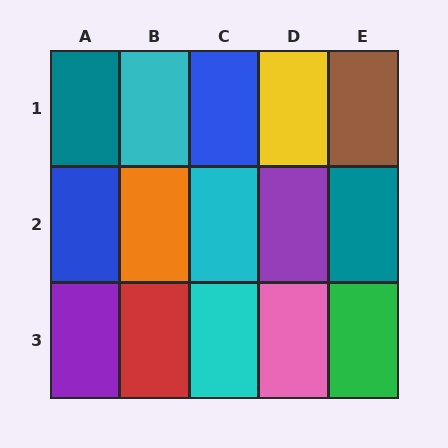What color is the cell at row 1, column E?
Brown.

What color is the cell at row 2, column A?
Blue.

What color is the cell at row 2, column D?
Purple.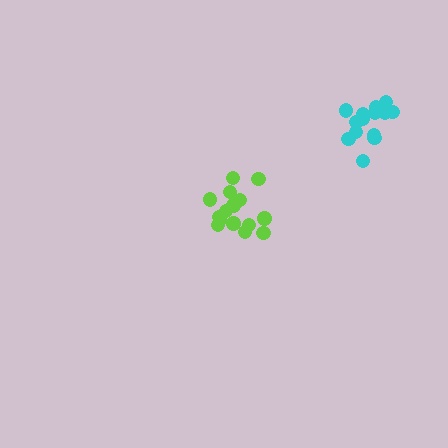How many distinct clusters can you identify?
There are 2 distinct clusters.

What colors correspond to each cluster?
The clusters are colored: cyan, lime.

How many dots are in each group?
Group 1: 15 dots, Group 2: 15 dots (30 total).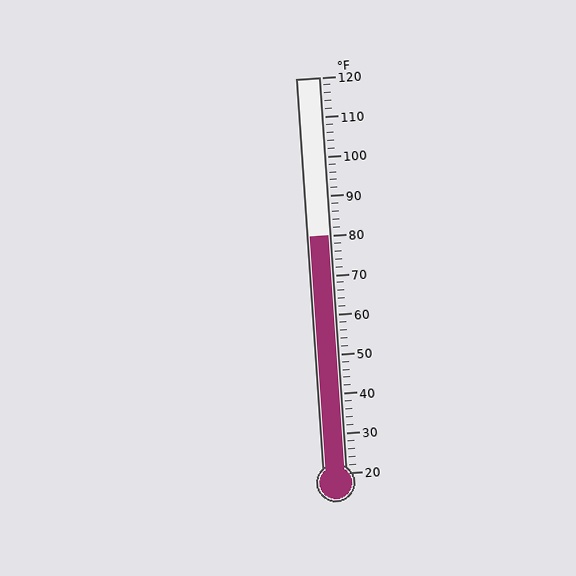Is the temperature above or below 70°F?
The temperature is above 70°F.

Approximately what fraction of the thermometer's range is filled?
The thermometer is filled to approximately 60% of its range.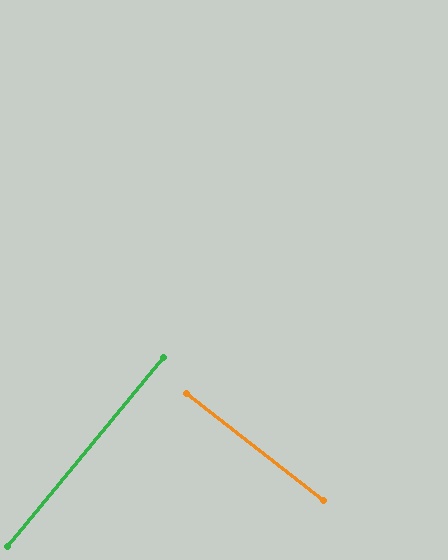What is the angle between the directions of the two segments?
Approximately 88 degrees.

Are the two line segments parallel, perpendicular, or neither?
Perpendicular — they meet at approximately 88°.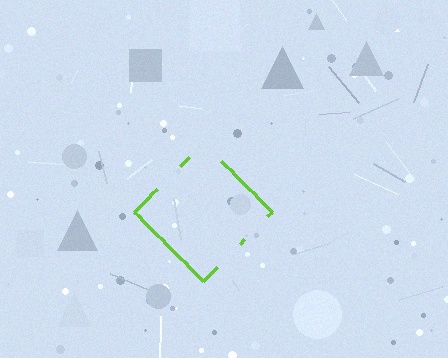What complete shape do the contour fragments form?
The contour fragments form a diamond.